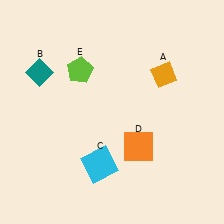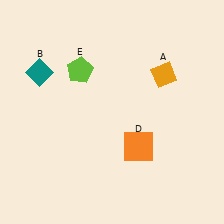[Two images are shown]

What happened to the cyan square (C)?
The cyan square (C) was removed in Image 2. It was in the bottom-left area of Image 1.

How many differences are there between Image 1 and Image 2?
There is 1 difference between the two images.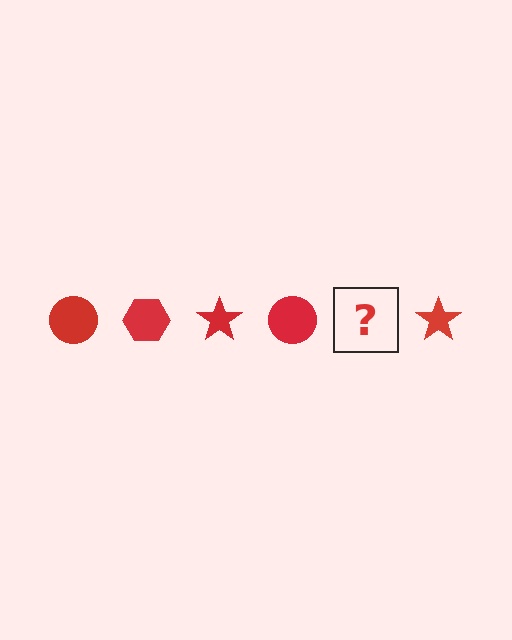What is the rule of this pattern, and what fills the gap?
The rule is that the pattern cycles through circle, hexagon, star shapes in red. The gap should be filled with a red hexagon.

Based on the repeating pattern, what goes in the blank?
The blank should be a red hexagon.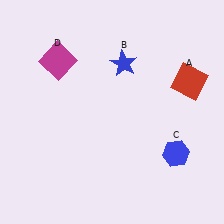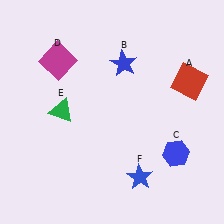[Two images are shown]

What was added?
A green triangle (E), a blue star (F) were added in Image 2.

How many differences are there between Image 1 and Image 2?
There are 2 differences between the two images.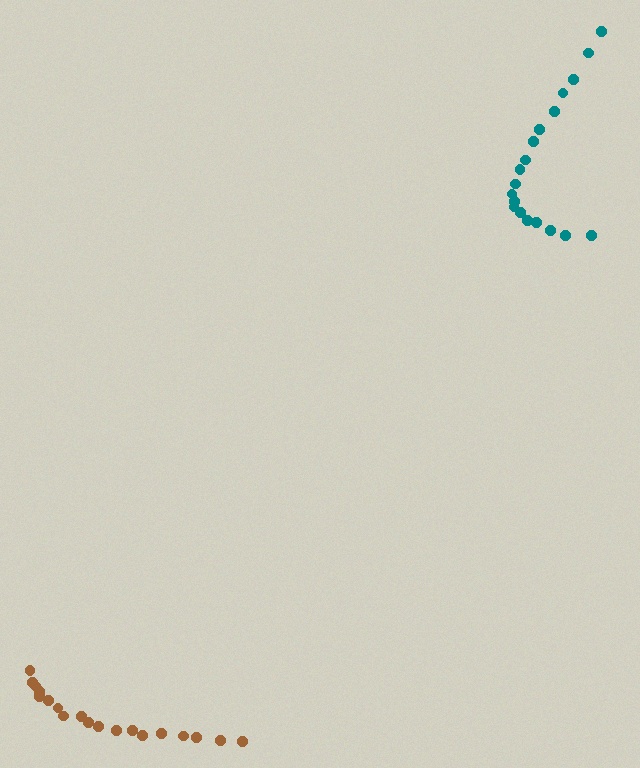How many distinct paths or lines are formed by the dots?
There are 2 distinct paths.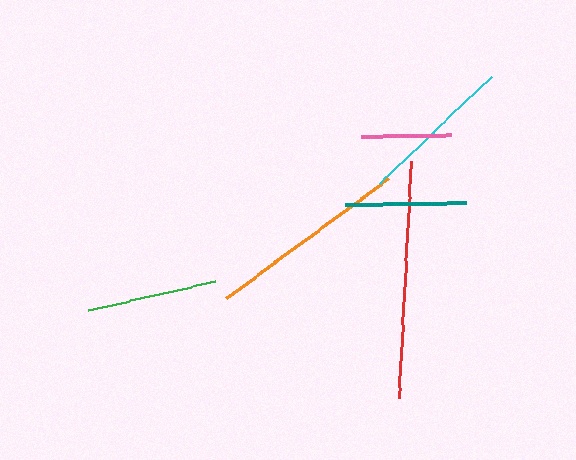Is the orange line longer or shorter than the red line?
The red line is longer than the orange line.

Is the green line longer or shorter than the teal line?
The green line is longer than the teal line.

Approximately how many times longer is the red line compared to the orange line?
The red line is approximately 1.2 times the length of the orange line.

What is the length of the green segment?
The green segment is approximately 129 pixels long.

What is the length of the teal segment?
The teal segment is approximately 121 pixels long.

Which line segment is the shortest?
The pink line is the shortest at approximately 90 pixels.